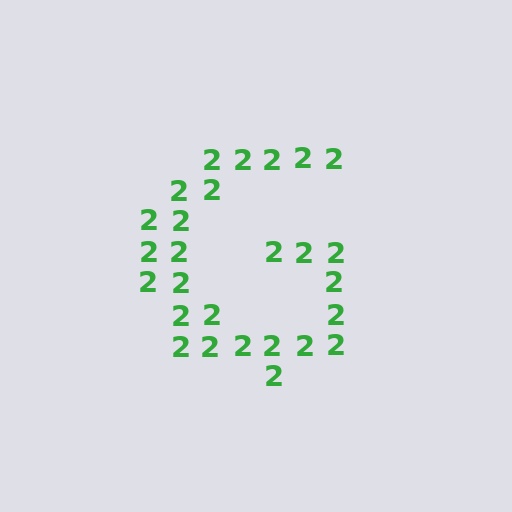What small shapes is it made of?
It is made of small digit 2's.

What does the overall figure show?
The overall figure shows the letter G.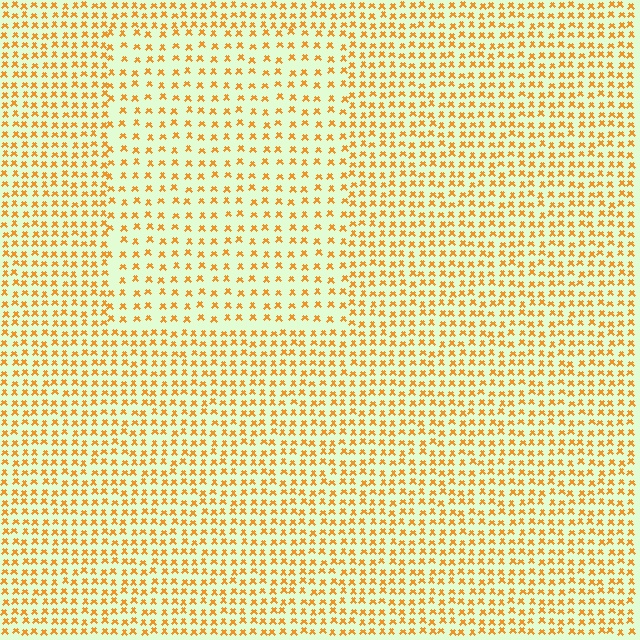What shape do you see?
I see a rectangle.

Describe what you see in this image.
The image contains small orange elements arranged at two different densities. A rectangle-shaped region is visible where the elements are less densely packed than the surrounding area.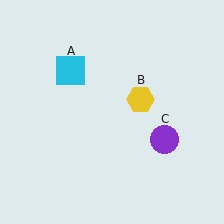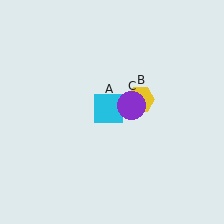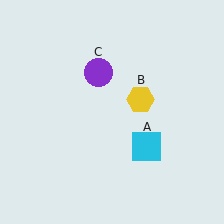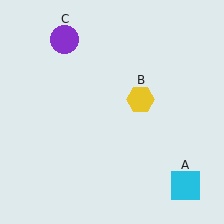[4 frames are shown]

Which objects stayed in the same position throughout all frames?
Yellow hexagon (object B) remained stationary.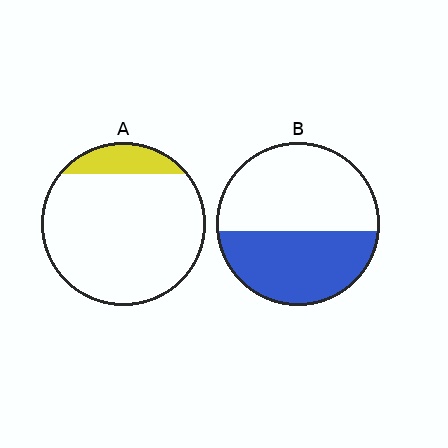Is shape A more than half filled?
No.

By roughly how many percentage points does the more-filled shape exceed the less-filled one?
By roughly 30 percentage points (B over A).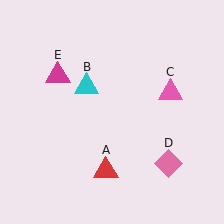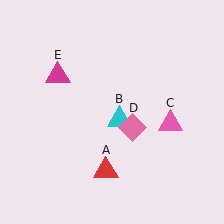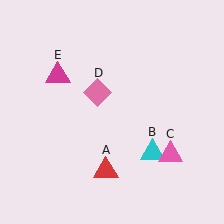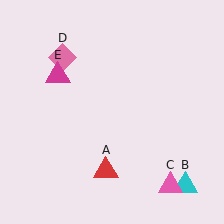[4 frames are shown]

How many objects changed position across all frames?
3 objects changed position: cyan triangle (object B), pink triangle (object C), pink diamond (object D).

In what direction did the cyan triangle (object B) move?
The cyan triangle (object B) moved down and to the right.